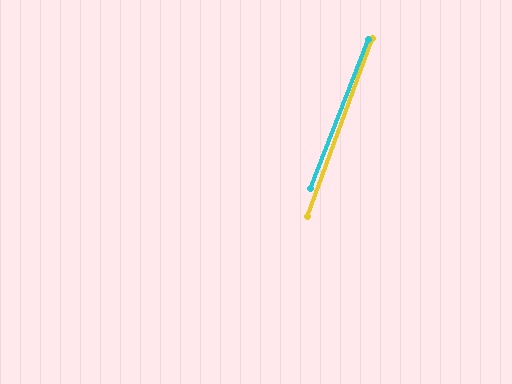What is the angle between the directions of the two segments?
Approximately 1 degree.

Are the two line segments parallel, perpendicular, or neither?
Parallel — their directions differ by only 1.4°.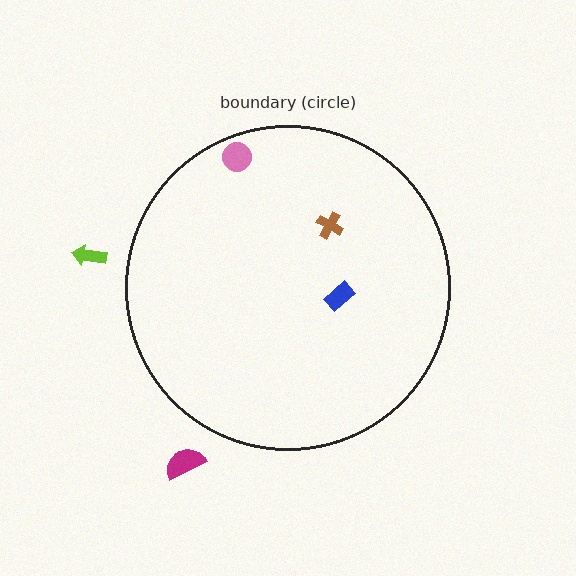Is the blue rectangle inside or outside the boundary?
Inside.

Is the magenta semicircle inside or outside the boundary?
Outside.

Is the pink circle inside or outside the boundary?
Inside.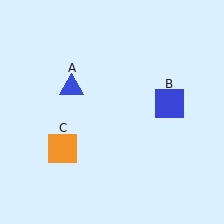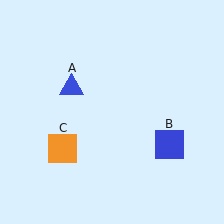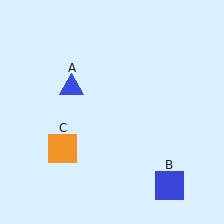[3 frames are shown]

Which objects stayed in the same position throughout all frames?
Blue triangle (object A) and orange square (object C) remained stationary.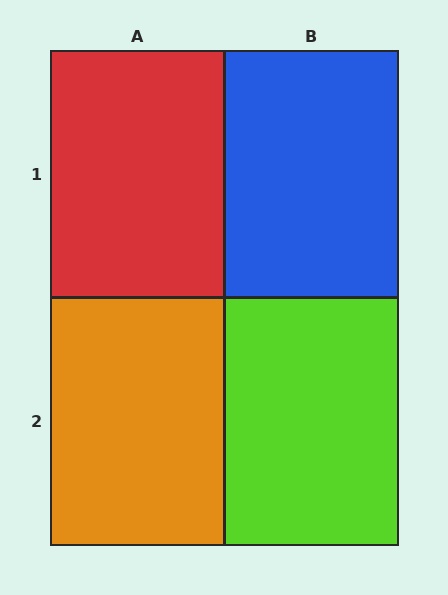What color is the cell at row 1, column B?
Blue.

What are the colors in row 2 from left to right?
Orange, lime.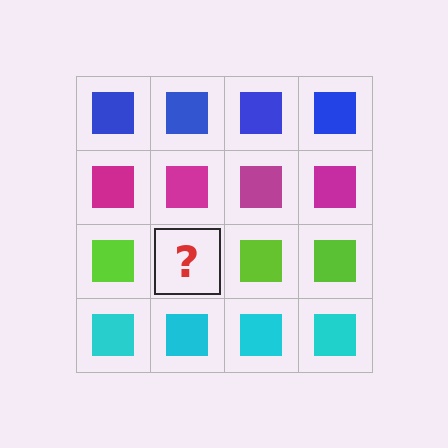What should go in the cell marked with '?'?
The missing cell should contain a lime square.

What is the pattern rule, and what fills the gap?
The rule is that each row has a consistent color. The gap should be filled with a lime square.